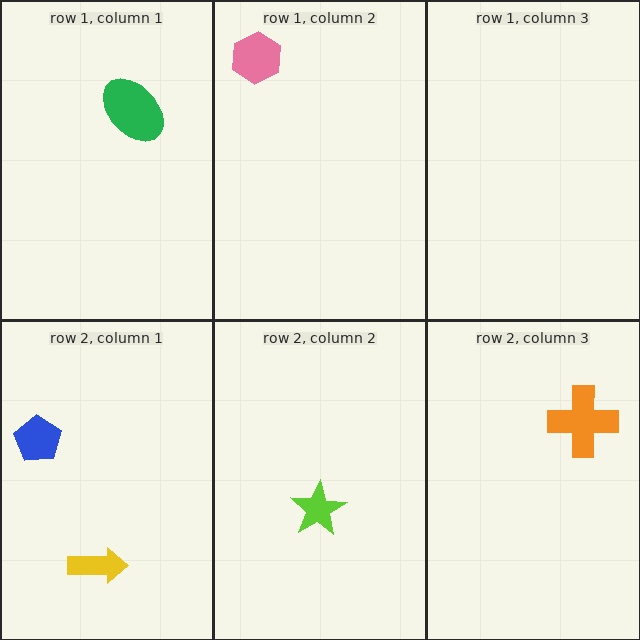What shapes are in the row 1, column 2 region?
The pink hexagon.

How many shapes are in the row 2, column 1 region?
2.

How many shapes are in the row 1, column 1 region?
1.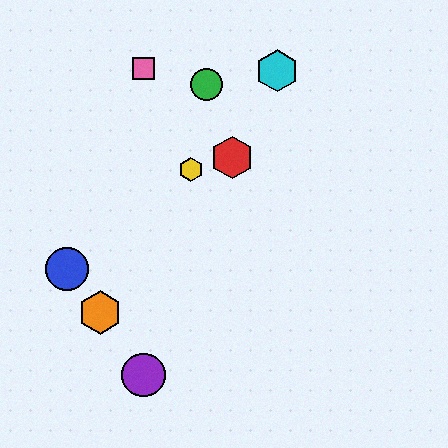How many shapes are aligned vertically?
2 shapes (the purple circle, the pink square) are aligned vertically.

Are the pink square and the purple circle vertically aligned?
Yes, both are at x≈143.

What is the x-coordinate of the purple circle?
The purple circle is at x≈143.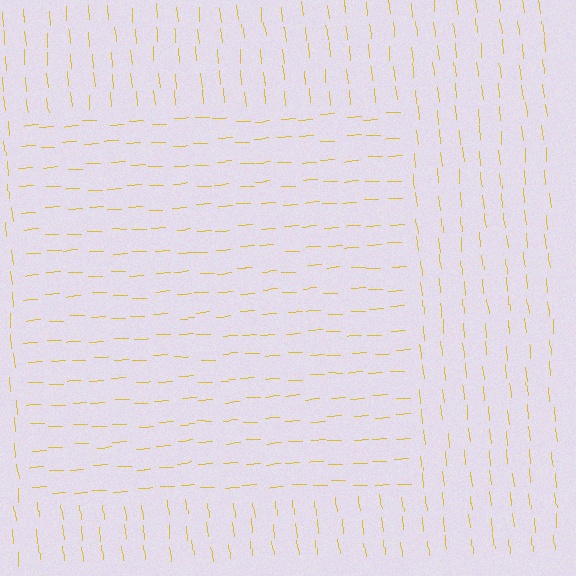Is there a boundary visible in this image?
Yes, there is a texture boundary formed by a change in line orientation.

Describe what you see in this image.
The image is filled with small yellow line segments. A rectangle region in the image has lines oriented differently from the surrounding lines, creating a visible texture boundary.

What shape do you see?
I see a rectangle.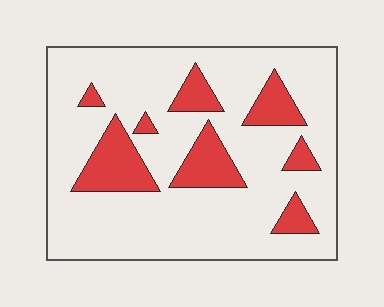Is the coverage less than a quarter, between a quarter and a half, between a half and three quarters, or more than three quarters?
Less than a quarter.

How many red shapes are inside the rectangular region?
8.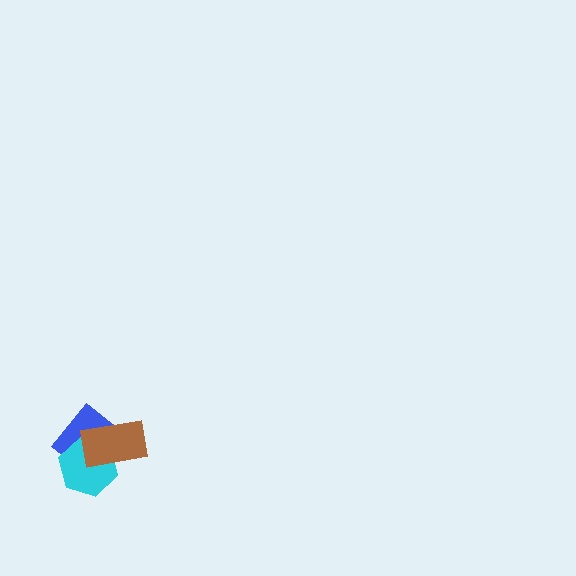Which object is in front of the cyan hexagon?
The brown rectangle is in front of the cyan hexagon.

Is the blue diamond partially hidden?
Yes, it is partially covered by another shape.